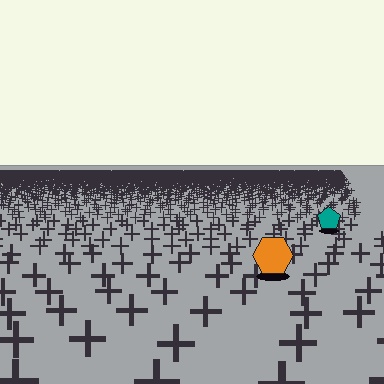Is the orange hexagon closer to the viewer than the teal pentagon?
Yes. The orange hexagon is closer — you can tell from the texture gradient: the ground texture is coarser near it.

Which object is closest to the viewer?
The orange hexagon is closest. The texture marks near it are larger and more spread out.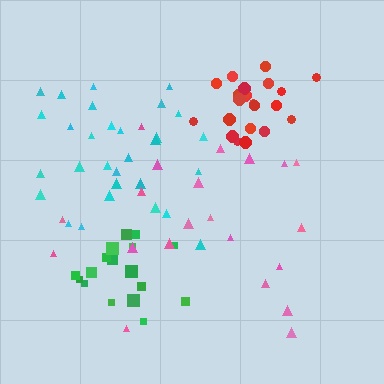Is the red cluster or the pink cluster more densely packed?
Red.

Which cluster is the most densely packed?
Red.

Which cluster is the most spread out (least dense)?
Pink.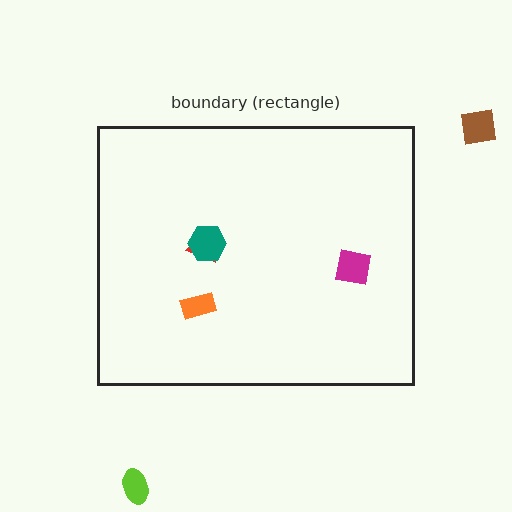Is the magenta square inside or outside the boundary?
Inside.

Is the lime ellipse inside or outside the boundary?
Outside.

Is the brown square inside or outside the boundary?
Outside.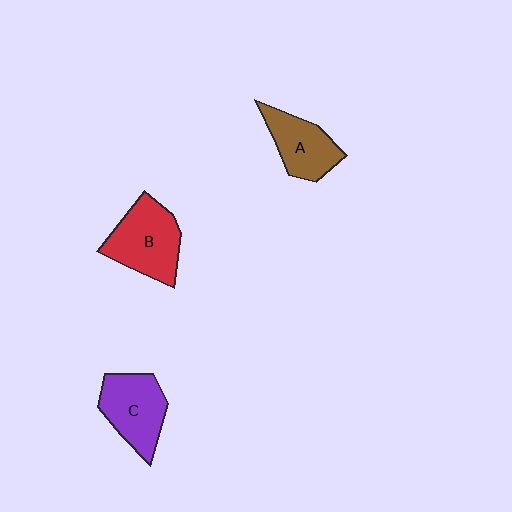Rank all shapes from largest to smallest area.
From largest to smallest: B (red), C (purple), A (brown).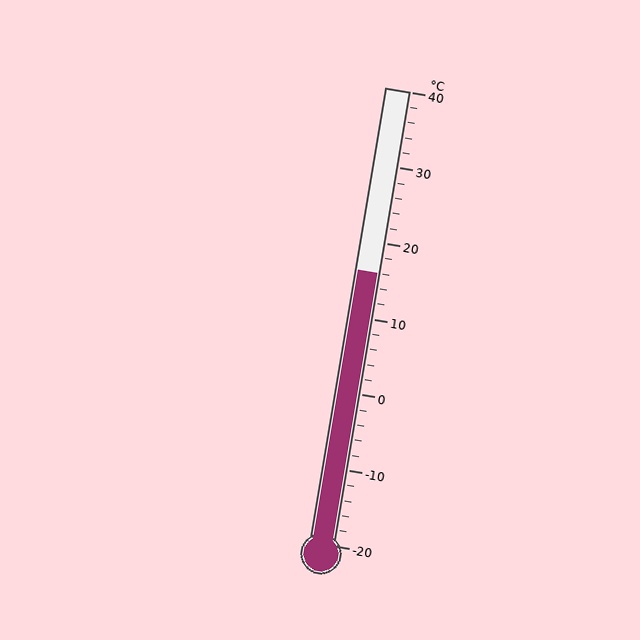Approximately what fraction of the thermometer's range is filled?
The thermometer is filled to approximately 60% of its range.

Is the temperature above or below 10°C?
The temperature is above 10°C.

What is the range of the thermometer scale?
The thermometer scale ranges from -20°C to 40°C.